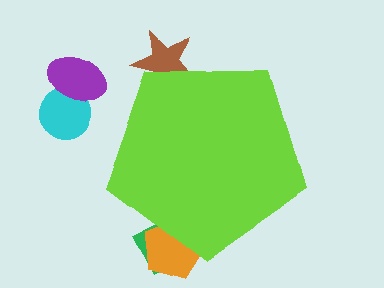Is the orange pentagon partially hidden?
Yes, the orange pentagon is partially hidden behind the lime pentagon.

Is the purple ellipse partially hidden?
No, the purple ellipse is fully visible.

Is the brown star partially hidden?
Yes, the brown star is partially hidden behind the lime pentagon.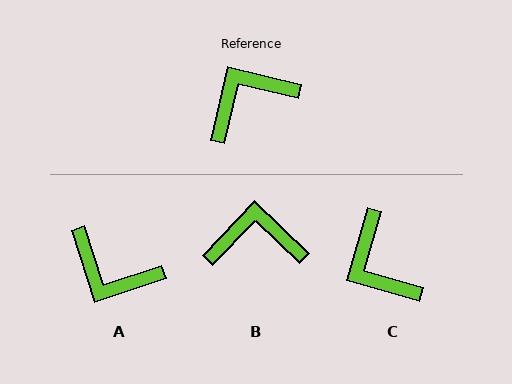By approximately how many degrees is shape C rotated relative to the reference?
Approximately 87 degrees counter-clockwise.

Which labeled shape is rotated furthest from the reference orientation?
A, about 121 degrees away.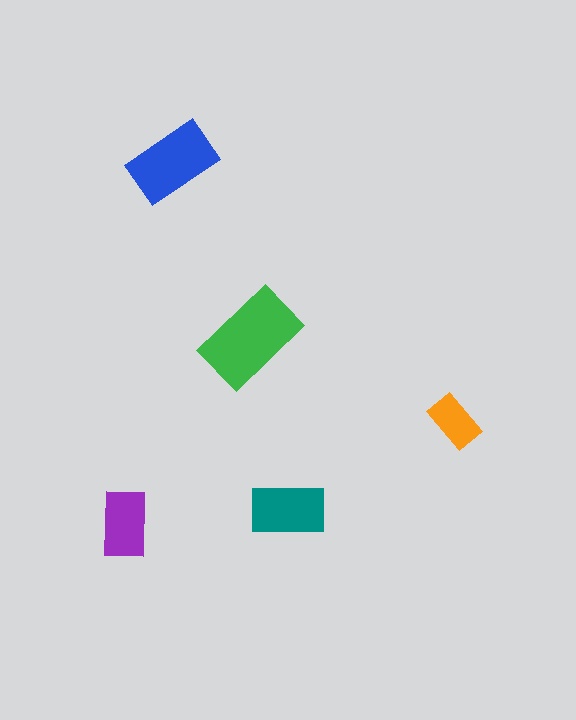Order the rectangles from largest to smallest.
the green one, the blue one, the teal one, the purple one, the orange one.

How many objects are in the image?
There are 5 objects in the image.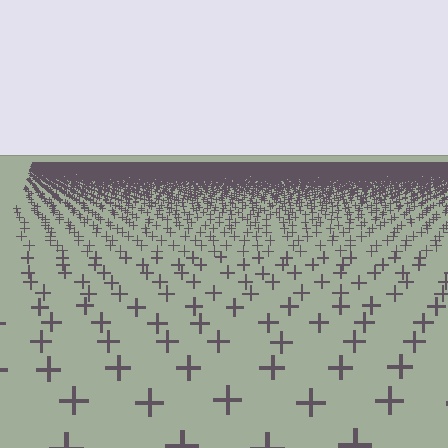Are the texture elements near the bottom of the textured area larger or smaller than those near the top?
Larger. Near the bottom, elements are closer to the viewer and appear at a bigger on-screen size.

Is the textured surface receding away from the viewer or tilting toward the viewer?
The surface is receding away from the viewer. Texture elements get smaller and denser toward the top.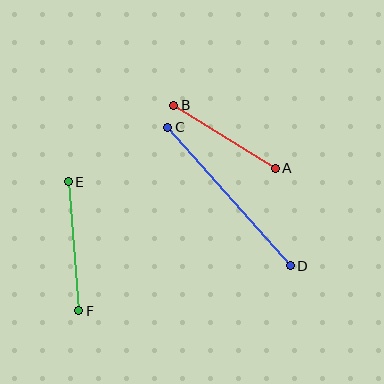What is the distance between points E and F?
The distance is approximately 129 pixels.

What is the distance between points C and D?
The distance is approximately 185 pixels.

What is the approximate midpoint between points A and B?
The midpoint is at approximately (224, 137) pixels.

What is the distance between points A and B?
The distance is approximately 119 pixels.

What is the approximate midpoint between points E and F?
The midpoint is at approximately (73, 246) pixels.